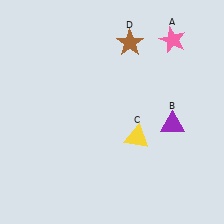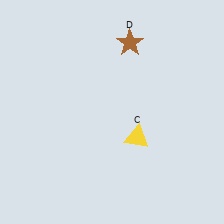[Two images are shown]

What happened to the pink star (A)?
The pink star (A) was removed in Image 2. It was in the top-right area of Image 1.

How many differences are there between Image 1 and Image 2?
There are 2 differences between the two images.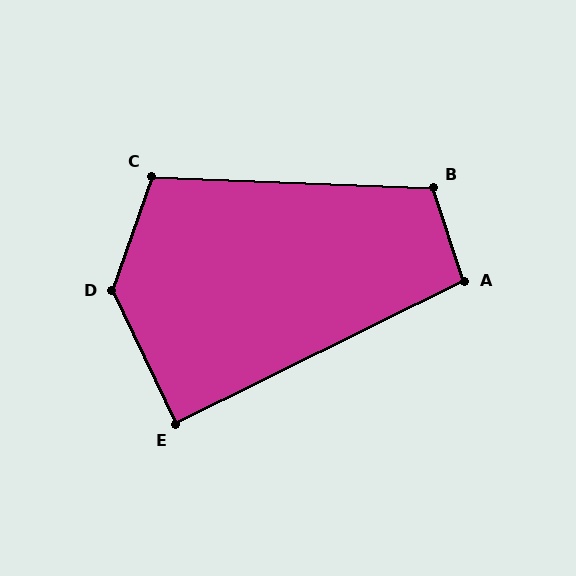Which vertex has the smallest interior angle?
E, at approximately 89 degrees.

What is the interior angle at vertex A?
Approximately 98 degrees (obtuse).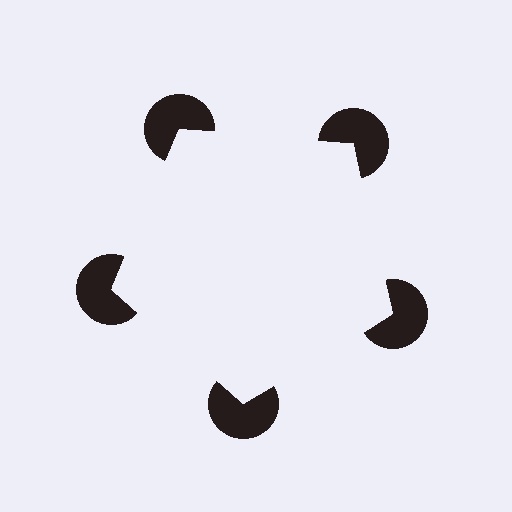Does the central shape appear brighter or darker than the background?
It typically appears slightly brighter than the background, even though no actual brightness change is drawn.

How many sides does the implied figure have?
5 sides.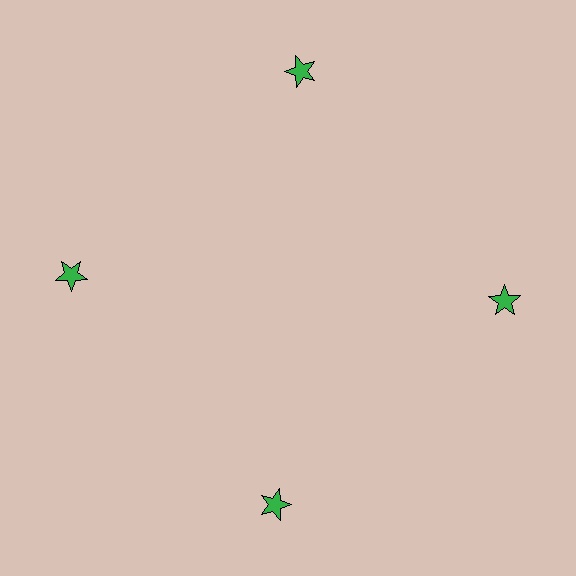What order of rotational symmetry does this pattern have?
This pattern has 4-fold rotational symmetry.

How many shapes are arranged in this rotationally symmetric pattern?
There are 4 shapes, arranged in 4 groups of 1.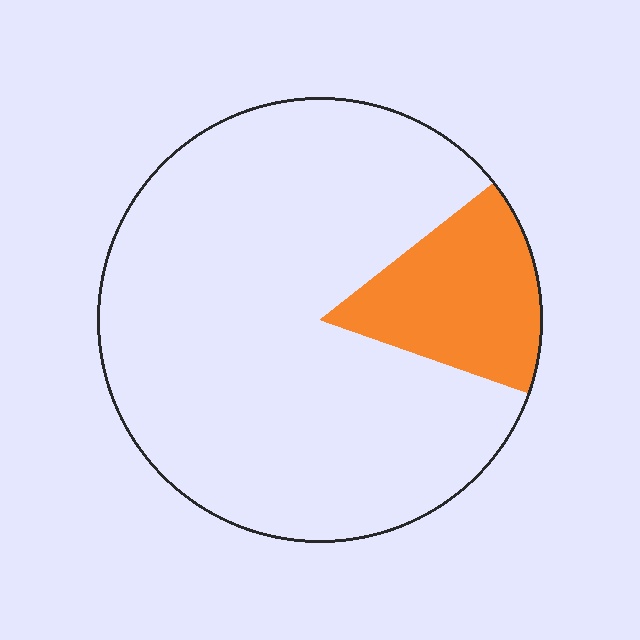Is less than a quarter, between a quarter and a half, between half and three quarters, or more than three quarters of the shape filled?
Less than a quarter.